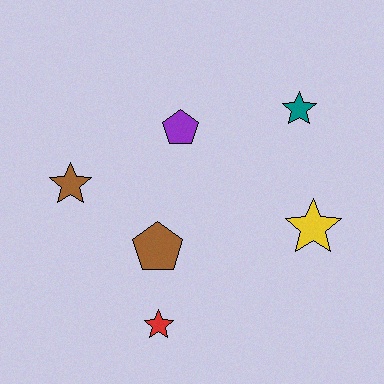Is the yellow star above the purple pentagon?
No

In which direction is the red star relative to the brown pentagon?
The red star is below the brown pentagon.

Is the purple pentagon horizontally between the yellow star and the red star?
Yes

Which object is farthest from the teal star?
The red star is farthest from the teal star.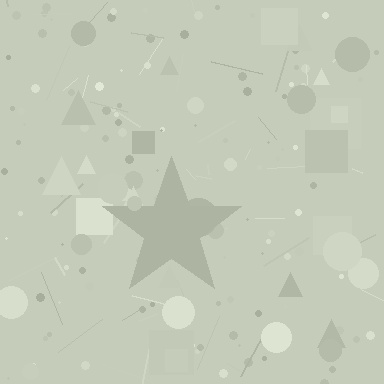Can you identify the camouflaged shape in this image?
The camouflaged shape is a star.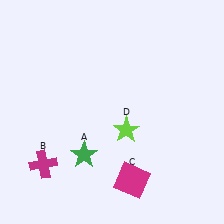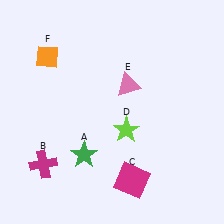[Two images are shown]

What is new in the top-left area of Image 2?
An orange diamond (F) was added in the top-left area of Image 2.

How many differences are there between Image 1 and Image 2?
There are 2 differences between the two images.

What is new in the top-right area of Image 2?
A pink triangle (E) was added in the top-right area of Image 2.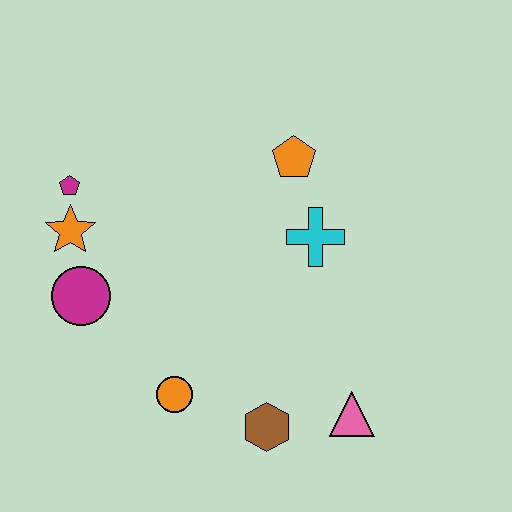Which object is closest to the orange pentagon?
The cyan cross is closest to the orange pentagon.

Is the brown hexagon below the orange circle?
Yes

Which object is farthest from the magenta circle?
The pink triangle is farthest from the magenta circle.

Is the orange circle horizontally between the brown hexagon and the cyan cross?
No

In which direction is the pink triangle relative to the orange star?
The pink triangle is to the right of the orange star.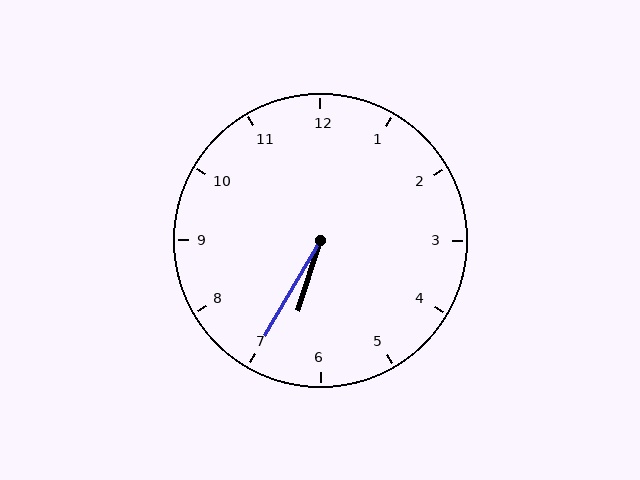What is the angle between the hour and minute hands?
Approximately 12 degrees.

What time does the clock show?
6:35.